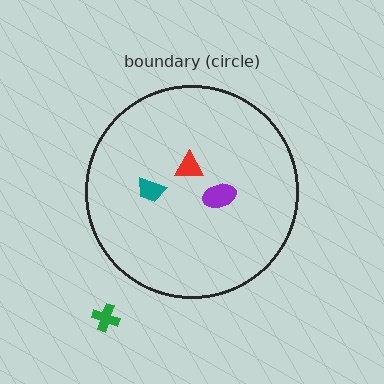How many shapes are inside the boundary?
3 inside, 1 outside.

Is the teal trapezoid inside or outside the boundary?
Inside.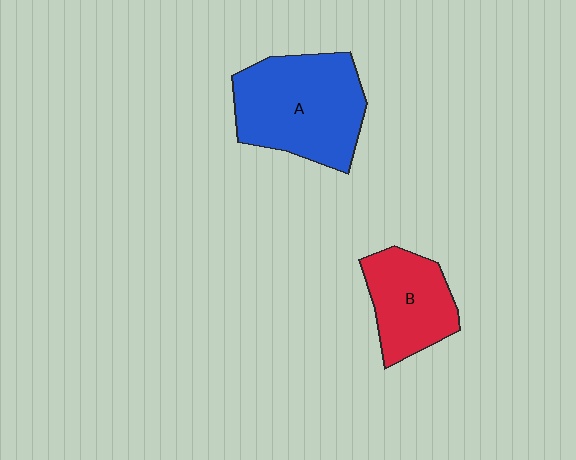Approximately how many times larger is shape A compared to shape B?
Approximately 1.6 times.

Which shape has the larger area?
Shape A (blue).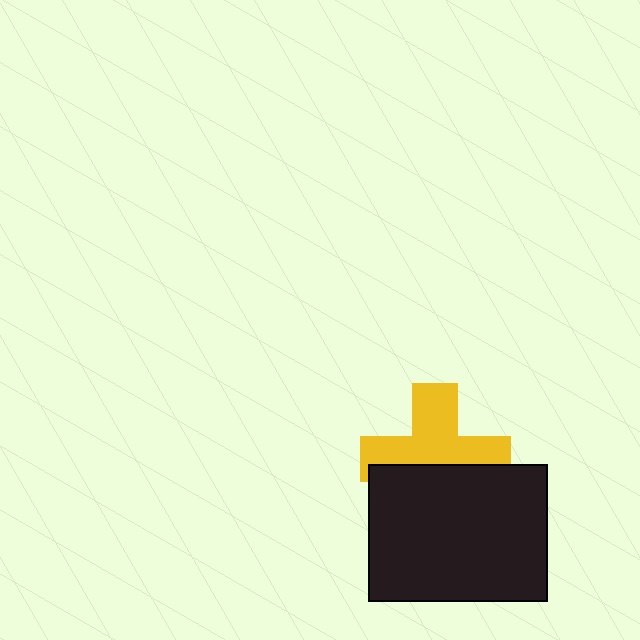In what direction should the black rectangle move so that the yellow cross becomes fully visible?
The black rectangle should move down. That is the shortest direction to clear the overlap and leave the yellow cross fully visible.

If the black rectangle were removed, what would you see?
You would see the complete yellow cross.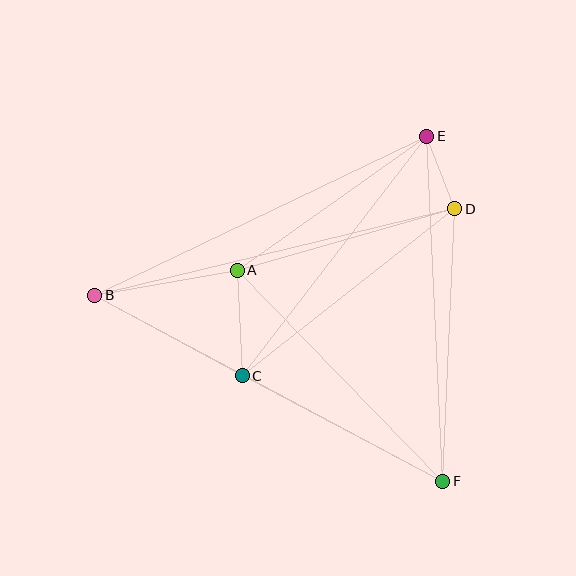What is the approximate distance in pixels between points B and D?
The distance between B and D is approximately 370 pixels.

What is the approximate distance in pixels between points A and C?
The distance between A and C is approximately 106 pixels.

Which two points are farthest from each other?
Points B and F are farthest from each other.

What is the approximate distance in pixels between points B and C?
The distance between B and C is approximately 168 pixels.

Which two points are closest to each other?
Points D and E are closest to each other.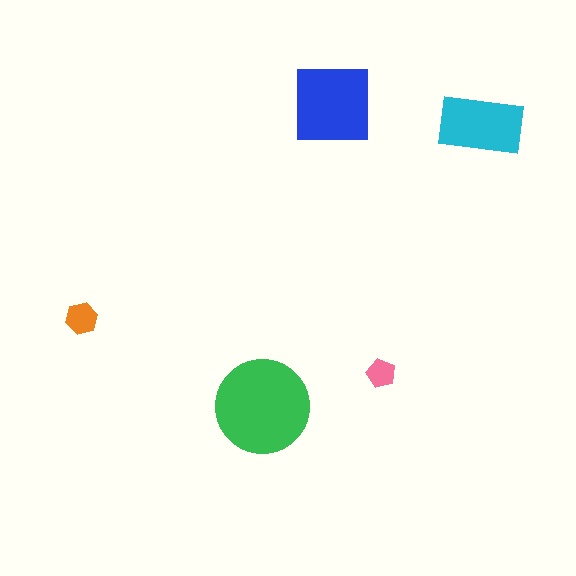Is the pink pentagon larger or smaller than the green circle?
Smaller.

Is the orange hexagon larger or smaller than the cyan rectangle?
Smaller.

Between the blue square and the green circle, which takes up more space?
The green circle.